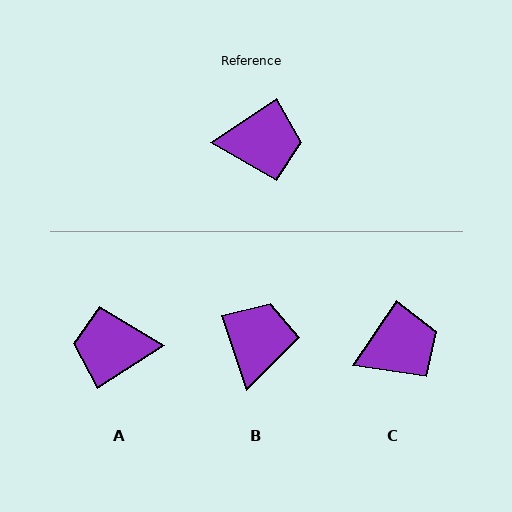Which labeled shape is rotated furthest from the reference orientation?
A, about 179 degrees away.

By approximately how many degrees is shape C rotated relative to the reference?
Approximately 22 degrees counter-clockwise.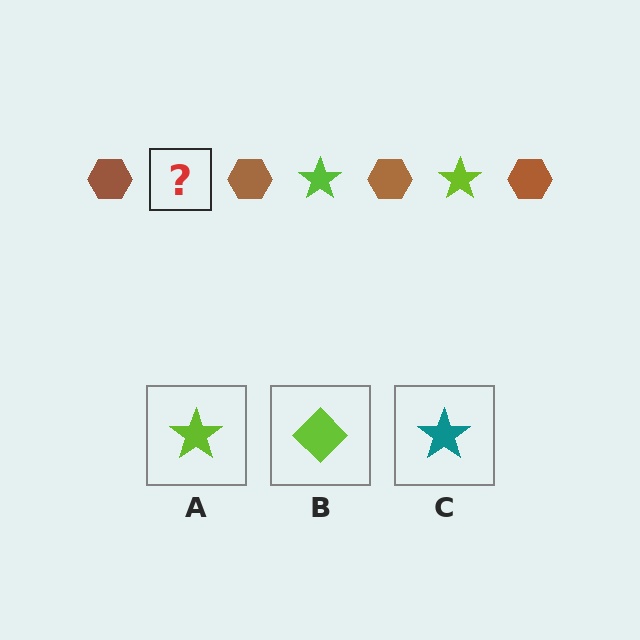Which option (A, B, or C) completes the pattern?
A.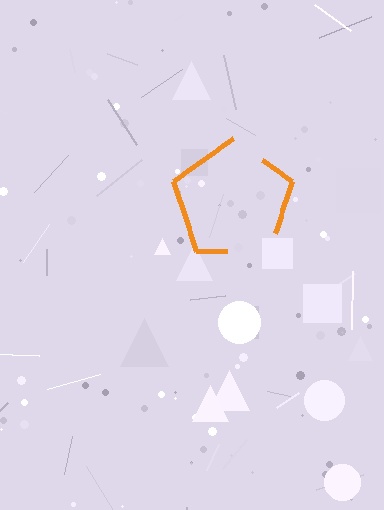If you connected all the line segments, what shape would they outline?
They would outline a pentagon.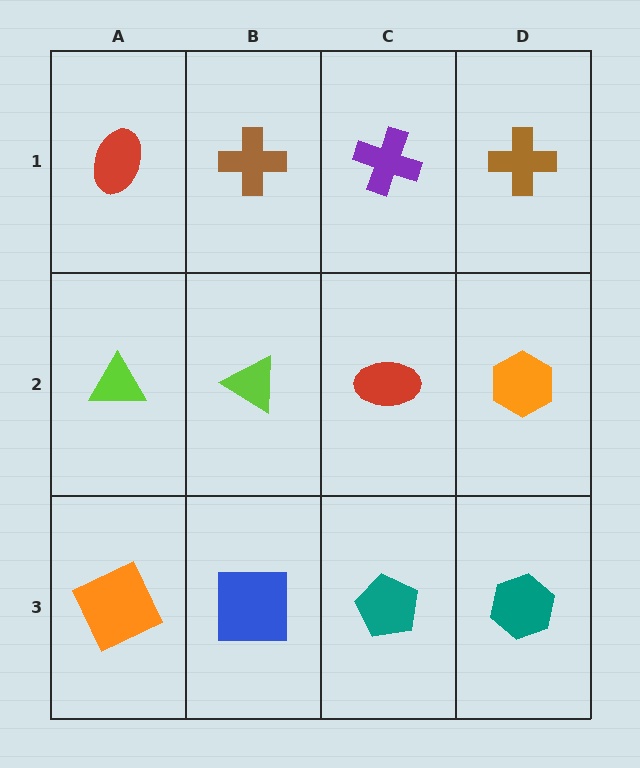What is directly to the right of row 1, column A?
A brown cross.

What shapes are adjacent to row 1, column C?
A red ellipse (row 2, column C), a brown cross (row 1, column B), a brown cross (row 1, column D).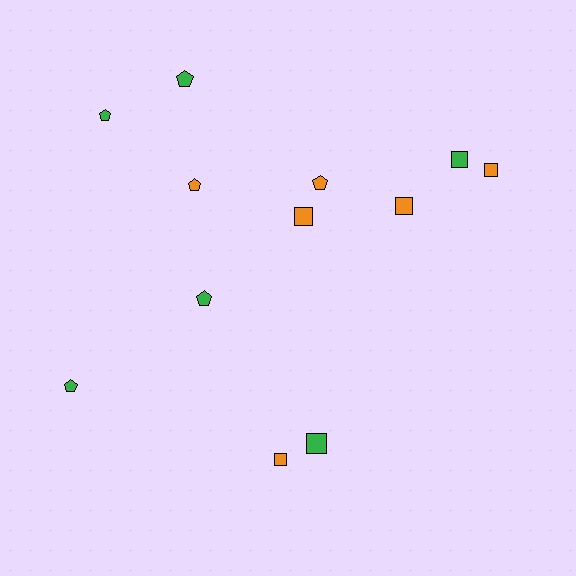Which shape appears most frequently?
Pentagon, with 6 objects.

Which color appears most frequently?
Green, with 6 objects.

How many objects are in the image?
There are 12 objects.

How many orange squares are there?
There are 4 orange squares.